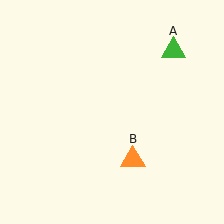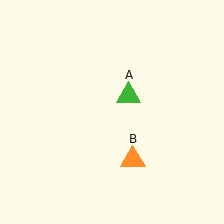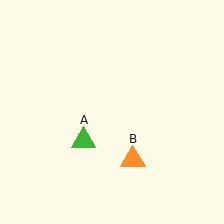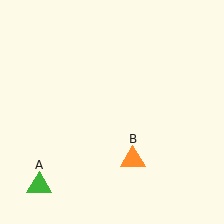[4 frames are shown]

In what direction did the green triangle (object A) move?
The green triangle (object A) moved down and to the left.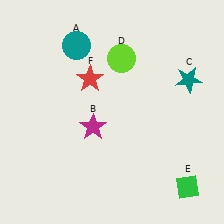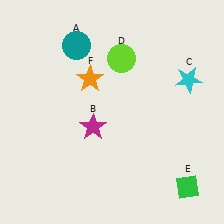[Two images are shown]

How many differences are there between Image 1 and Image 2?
There are 2 differences between the two images.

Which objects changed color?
C changed from teal to cyan. F changed from red to orange.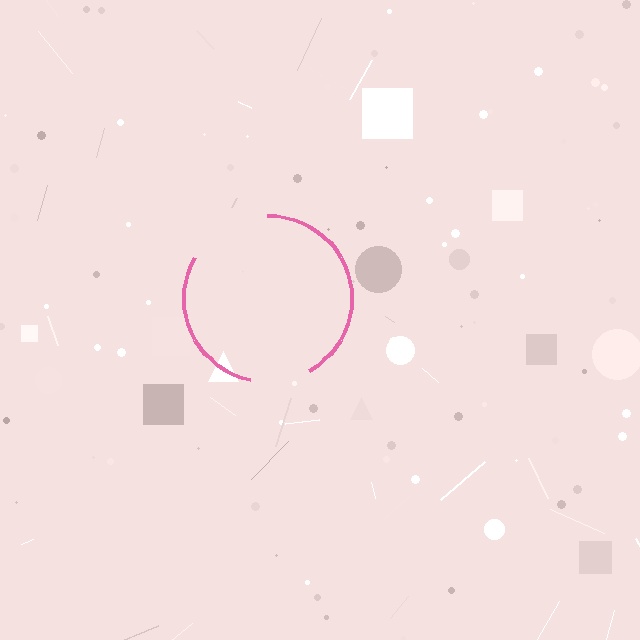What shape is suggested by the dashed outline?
The dashed outline suggests a circle.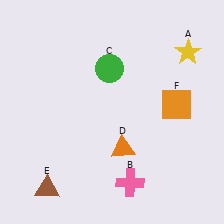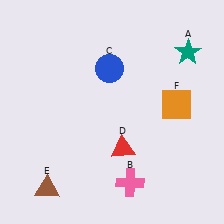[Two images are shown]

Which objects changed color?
A changed from yellow to teal. C changed from green to blue. D changed from orange to red.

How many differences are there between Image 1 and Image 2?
There are 3 differences between the two images.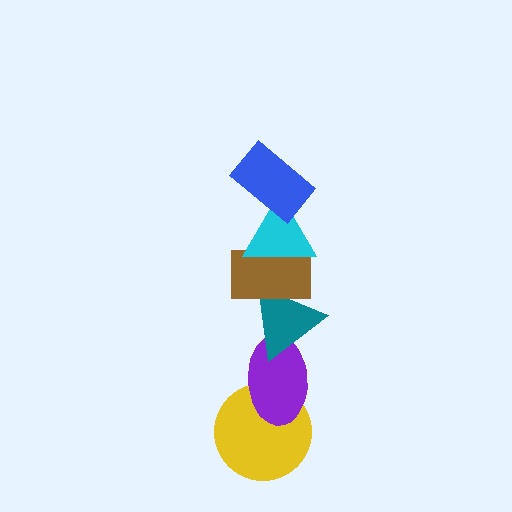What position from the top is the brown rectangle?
The brown rectangle is 3rd from the top.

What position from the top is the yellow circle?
The yellow circle is 6th from the top.